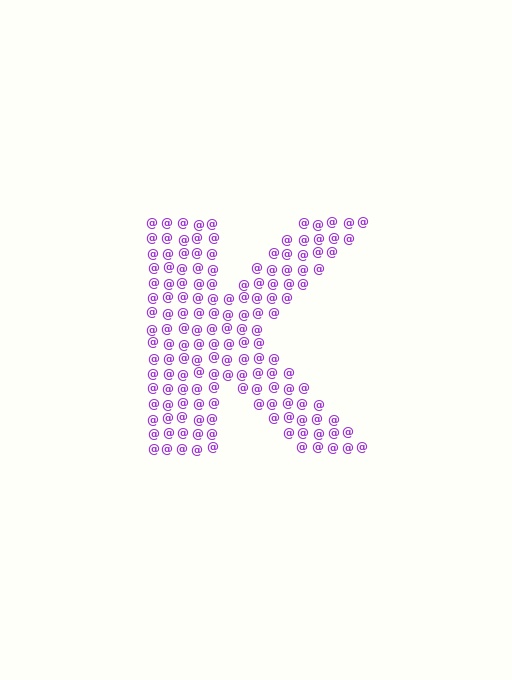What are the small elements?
The small elements are at signs.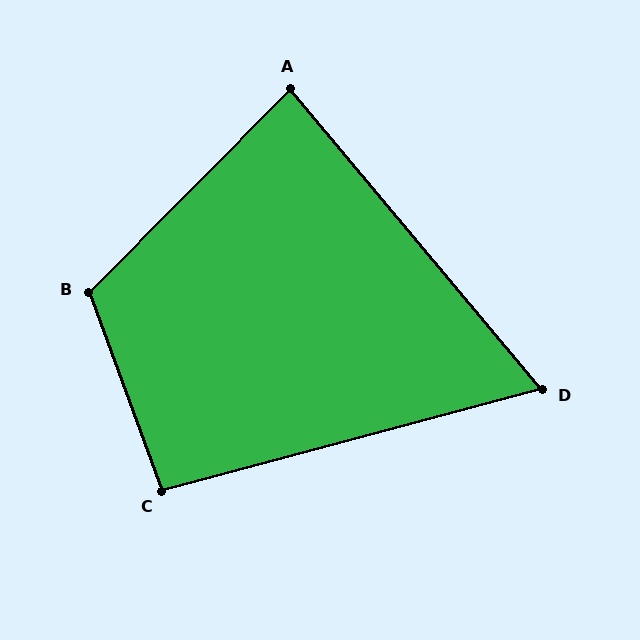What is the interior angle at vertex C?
Approximately 95 degrees (obtuse).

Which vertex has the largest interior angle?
B, at approximately 115 degrees.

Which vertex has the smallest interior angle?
D, at approximately 65 degrees.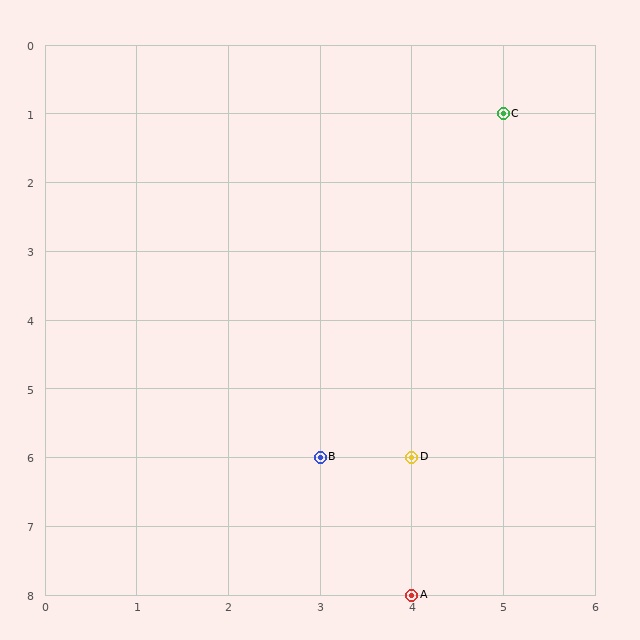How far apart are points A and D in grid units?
Points A and D are 2 rows apart.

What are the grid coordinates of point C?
Point C is at grid coordinates (5, 1).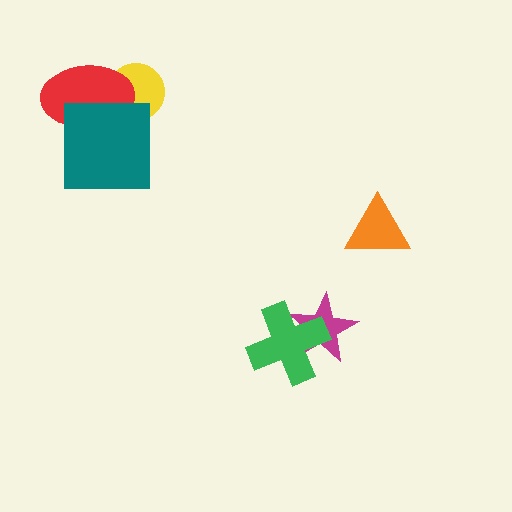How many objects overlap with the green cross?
1 object overlaps with the green cross.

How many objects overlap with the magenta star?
1 object overlaps with the magenta star.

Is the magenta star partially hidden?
Yes, it is partially covered by another shape.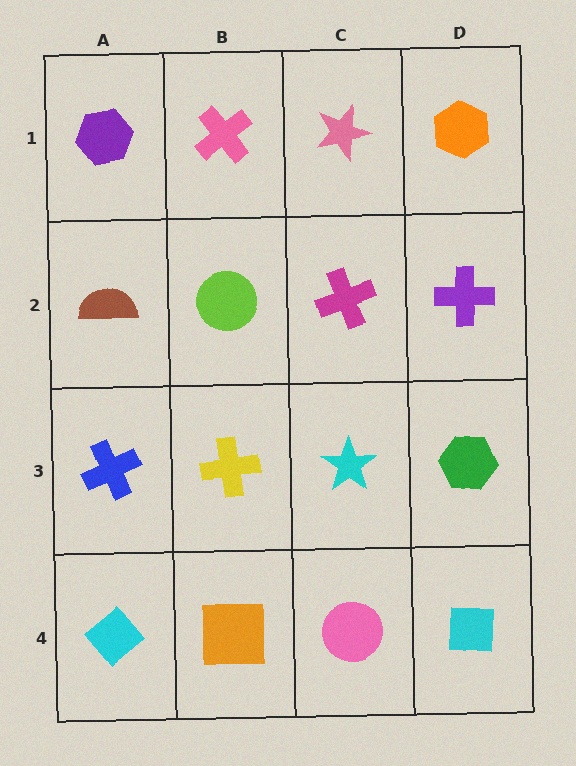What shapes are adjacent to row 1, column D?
A purple cross (row 2, column D), a pink star (row 1, column C).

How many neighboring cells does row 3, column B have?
4.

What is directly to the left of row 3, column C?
A yellow cross.